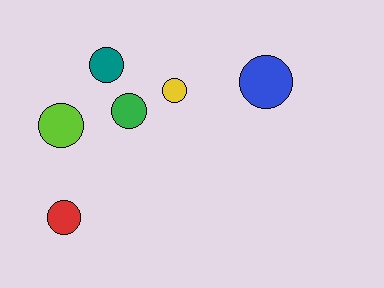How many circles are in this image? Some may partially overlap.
There are 6 circles.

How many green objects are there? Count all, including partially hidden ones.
There is 1 green object.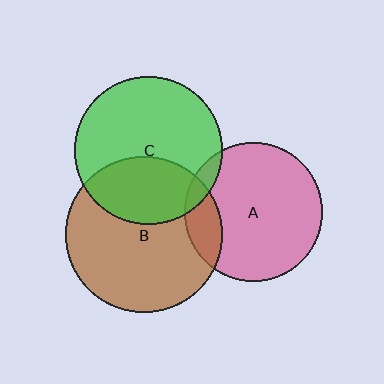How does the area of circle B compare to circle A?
Approximately 1.3 times.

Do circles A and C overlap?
Yes.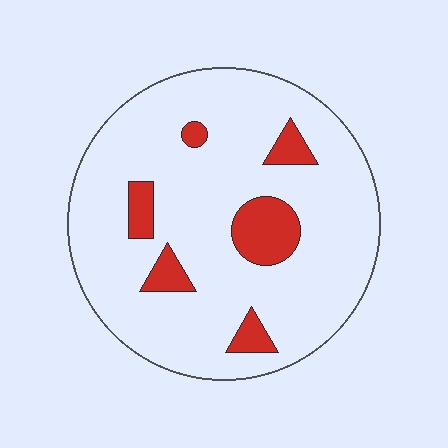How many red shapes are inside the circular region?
6.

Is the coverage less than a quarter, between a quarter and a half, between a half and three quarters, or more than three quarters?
Less than a quarter.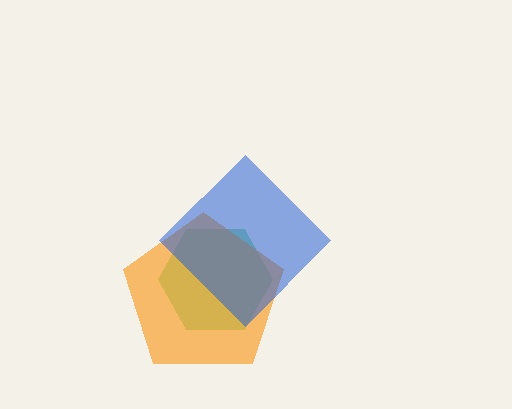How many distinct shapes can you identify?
There are 3 distinct shapes: a green hexagon, an orange pentagon, a blue diamond.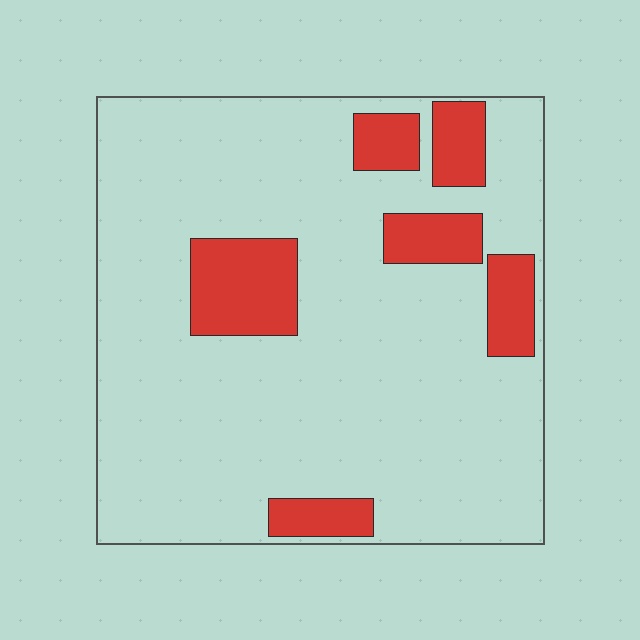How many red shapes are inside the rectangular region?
6.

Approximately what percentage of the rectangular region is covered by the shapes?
Approximately 15%.